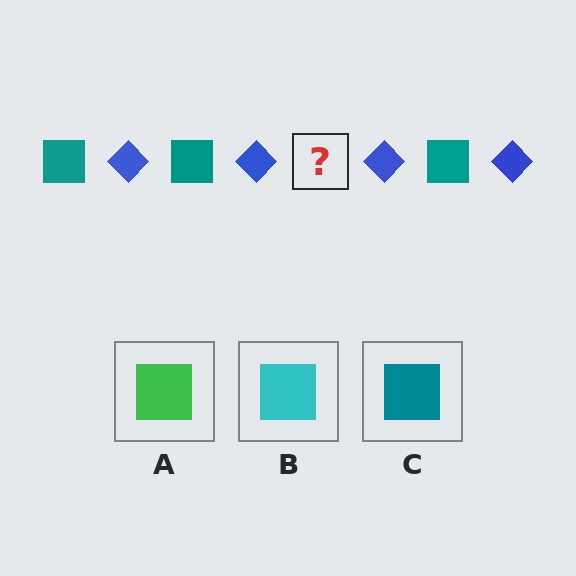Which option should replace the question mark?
Option C.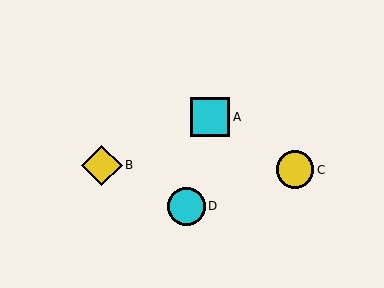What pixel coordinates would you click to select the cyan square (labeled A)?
Click at (210, 117) to select the cyan square A.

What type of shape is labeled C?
Shape C is a yellow circle.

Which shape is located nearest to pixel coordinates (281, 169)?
The yellow circle (labeled C) at (295, 170) is nearest to that location.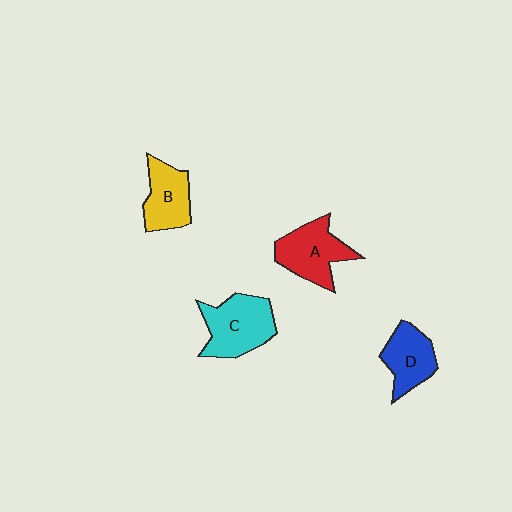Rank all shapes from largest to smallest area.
From largest to smallest: C (cyan), A (red), B (yellow), D (blue).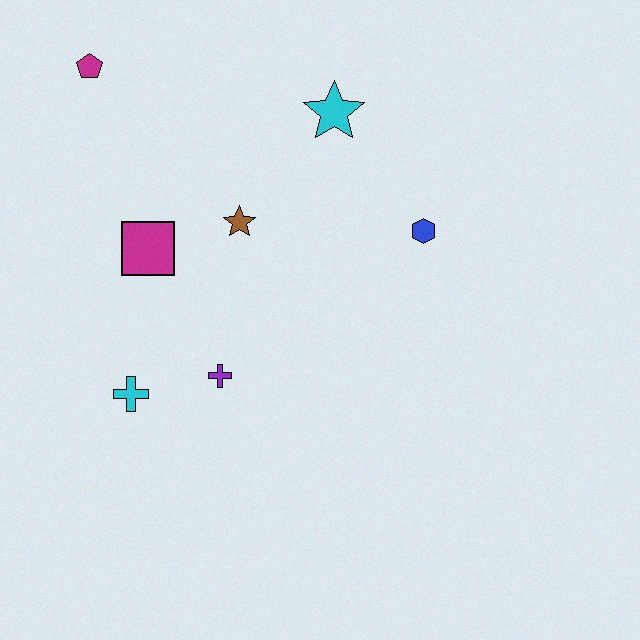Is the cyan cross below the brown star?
Yes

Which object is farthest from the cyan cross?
The cyan star is farthest from the cyan cross.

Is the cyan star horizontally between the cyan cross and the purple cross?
No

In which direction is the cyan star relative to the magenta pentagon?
The cyan star is to the right of the magenta pentagon.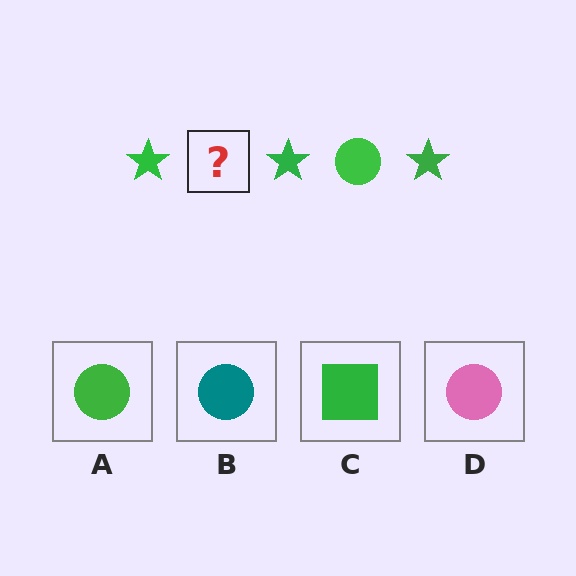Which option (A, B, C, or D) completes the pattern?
A.